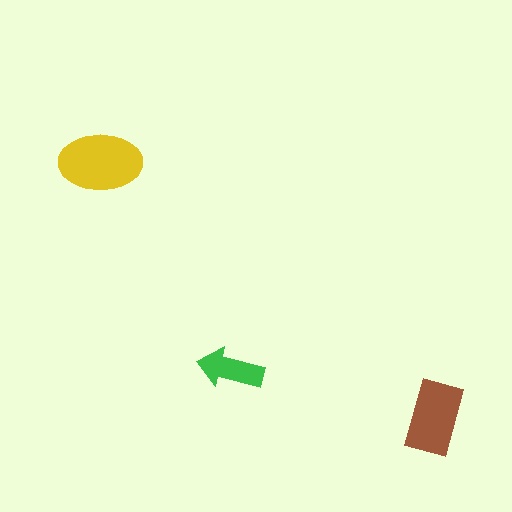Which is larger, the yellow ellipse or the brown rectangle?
The yellow ellipse.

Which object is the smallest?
The green arrow.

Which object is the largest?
The yellow ellipse.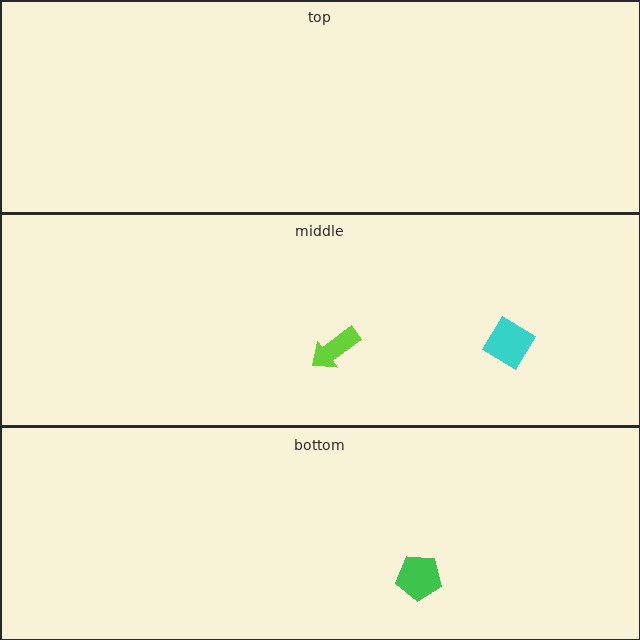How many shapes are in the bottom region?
1.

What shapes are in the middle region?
The lime arrow, the cyan diamond.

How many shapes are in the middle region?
2.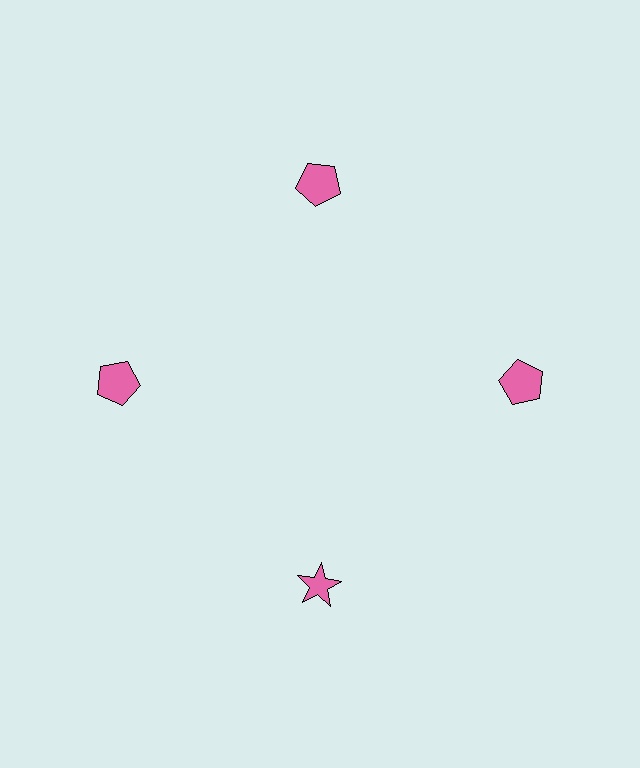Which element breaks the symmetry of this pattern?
The pink star at roughly the 6 o'clock position breaks the symmetry. All other shapes are pink pentagons.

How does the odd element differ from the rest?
It has a different shape: star instead of pentagon.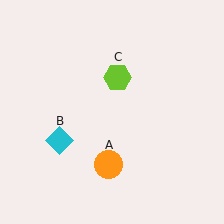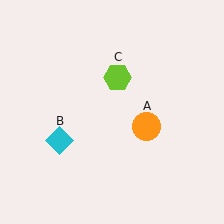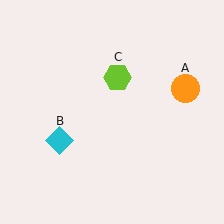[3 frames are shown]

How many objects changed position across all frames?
1 object changed position: orange circle (object A).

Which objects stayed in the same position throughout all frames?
Cyan diamond (object B) and lime hexagon (object C) remained stationary.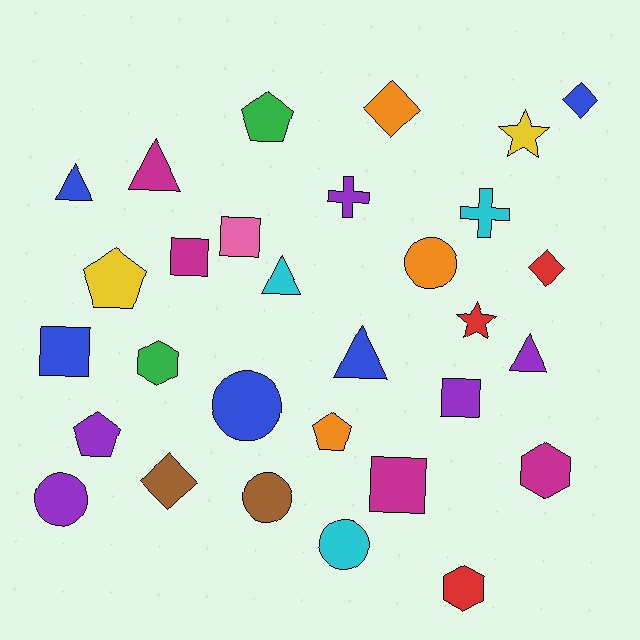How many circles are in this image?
There are 5 circles.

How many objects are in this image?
There are 30 objects.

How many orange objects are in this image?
There are 3 orange objects.